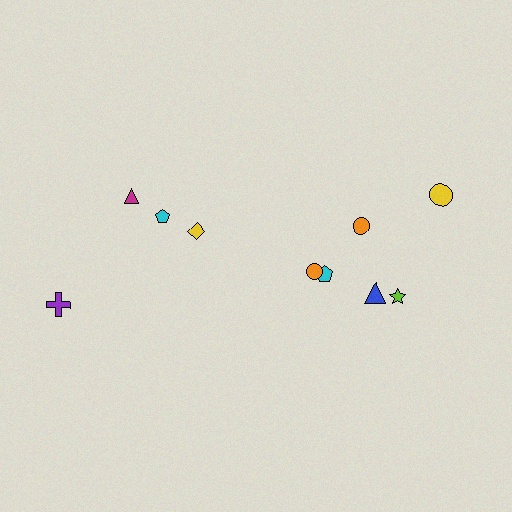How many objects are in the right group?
There are 6 objects.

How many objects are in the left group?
There are 4 objects.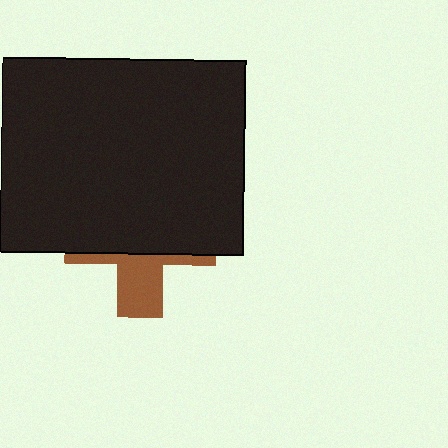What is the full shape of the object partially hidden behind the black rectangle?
The partially hidden object is a brown cross.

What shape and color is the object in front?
The object in front is a black rectangle.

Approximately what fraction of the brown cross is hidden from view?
Roughly 66% of the brown cross is hidden behind the black rectangle.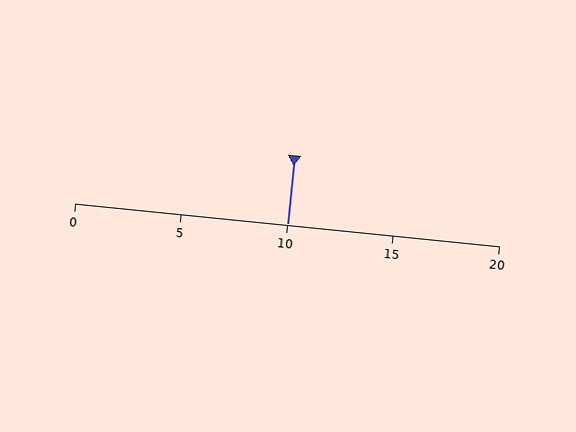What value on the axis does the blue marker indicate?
The marker indicates approximately 10.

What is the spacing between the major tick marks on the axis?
The major ticks are spaced 5 apart.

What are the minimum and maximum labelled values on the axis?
The axis runs from 0 to 20.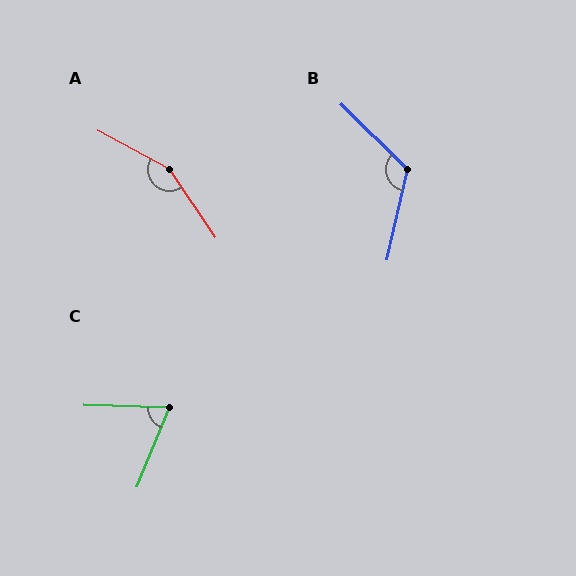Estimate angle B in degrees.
Approximately 122 degrees.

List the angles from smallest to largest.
C (69°), B (122°), A (152°).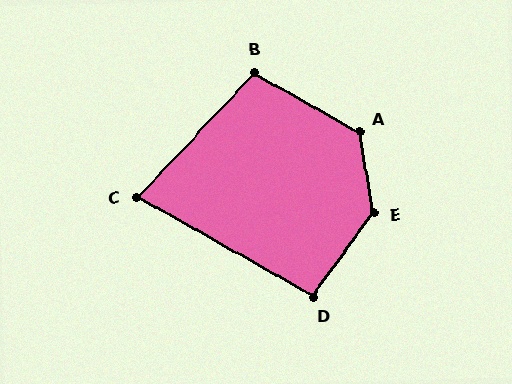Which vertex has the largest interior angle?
E, at approximately 134 degrees.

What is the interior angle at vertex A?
Approximately 130 degrees (obtuse).